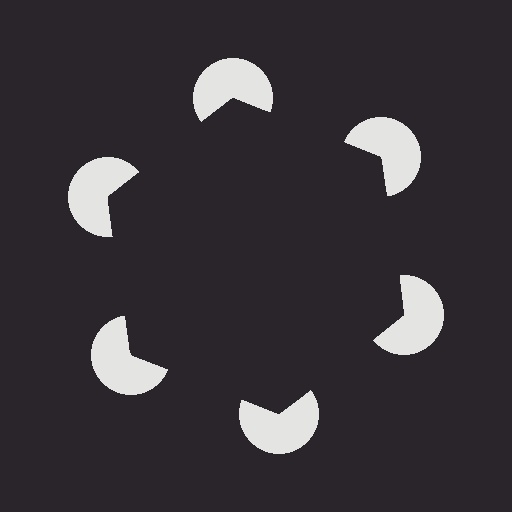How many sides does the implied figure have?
6 sides.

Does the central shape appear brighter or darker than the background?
It typically appears slightly darker than the background, even though no actual brightness change is drawn.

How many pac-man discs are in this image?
There are 6 — one at each vertex of the illusory hexagon.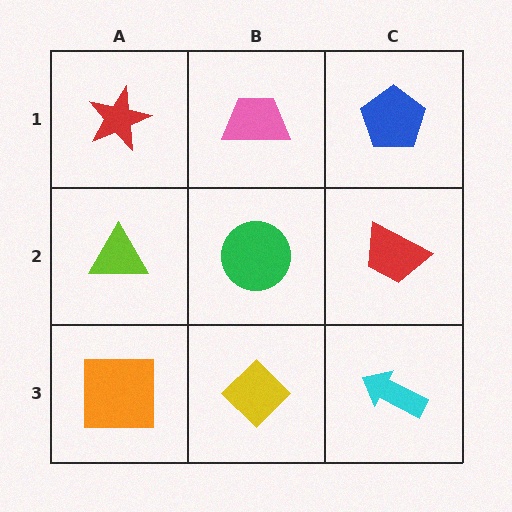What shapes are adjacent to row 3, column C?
A red trapezoid (row 2, column C), a yellow diamond (row 3, column B).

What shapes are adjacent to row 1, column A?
A lime triangle (row 2, column A), a pink trapezoid (row 1, column B).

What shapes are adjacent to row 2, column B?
A pink trapezoid (row 1, column B), a yellow diamond (row 3, column B), a lime triangle (row 2, column A), a red trapezoid (row 2, column C).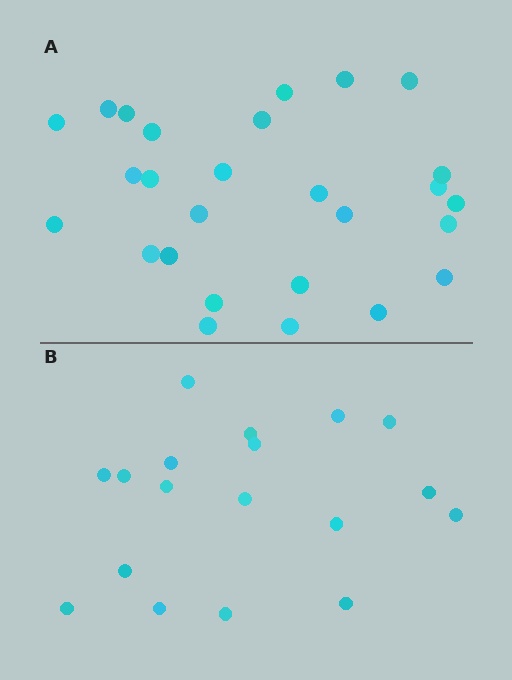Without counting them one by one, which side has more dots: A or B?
Region A (the top region) has more dots.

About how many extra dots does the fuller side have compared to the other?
Region A has roughly 8 or so more dots than region B.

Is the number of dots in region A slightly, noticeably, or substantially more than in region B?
Region A has substantially more. The ratio is roughly 1.5 to 1.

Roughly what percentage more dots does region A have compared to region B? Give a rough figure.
About 50% more.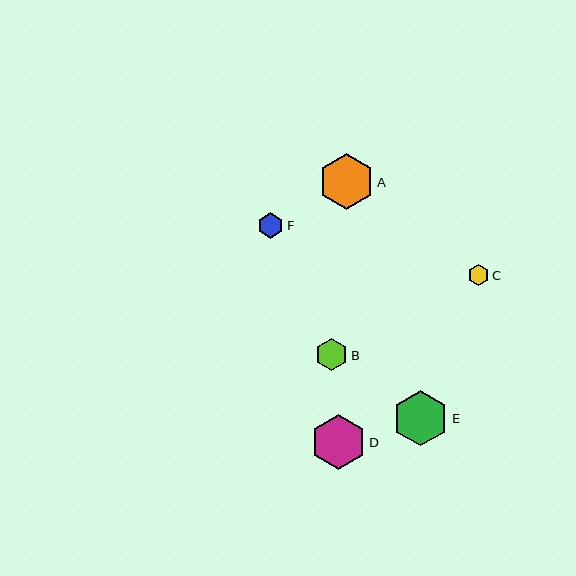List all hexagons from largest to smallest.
From largest to smallest: A, E, D, B, F, C.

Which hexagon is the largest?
Hexagon A is the largest with a size of approximately 56 pixels.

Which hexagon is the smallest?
Hexagon C is the smallest with a size of approximately 21 pixels.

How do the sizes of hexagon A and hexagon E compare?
Hexagon A and hexagon E are approximately the same size.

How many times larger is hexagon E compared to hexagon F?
Hexagon E is approximately 2.2 times the size of hexagon F.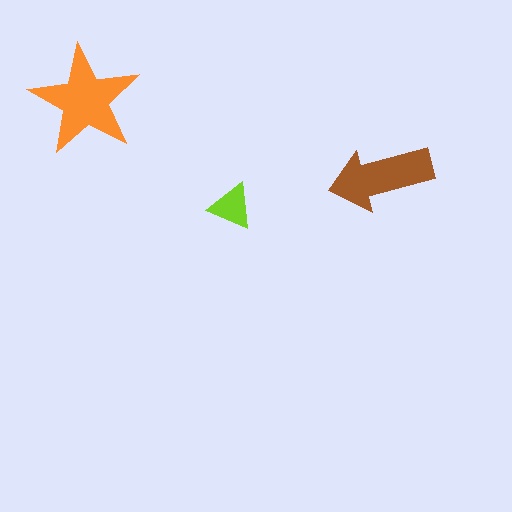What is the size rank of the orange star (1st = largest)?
1st.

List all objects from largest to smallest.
The orange star, the brown arrow, the lime triangle.